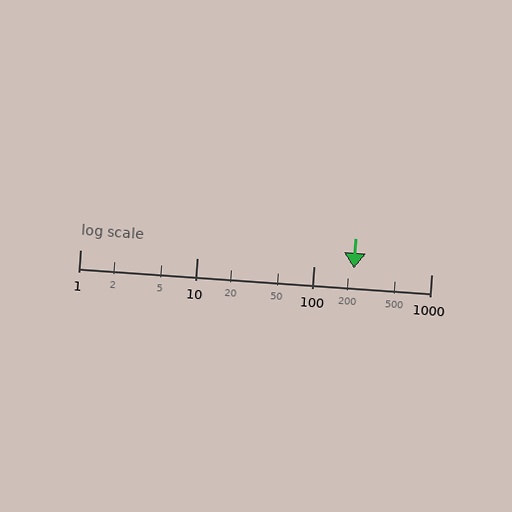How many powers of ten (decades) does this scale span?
The scale spans 3 decades, from 1 to 1000.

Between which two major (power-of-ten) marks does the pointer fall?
The pointer is between 100 and 1000.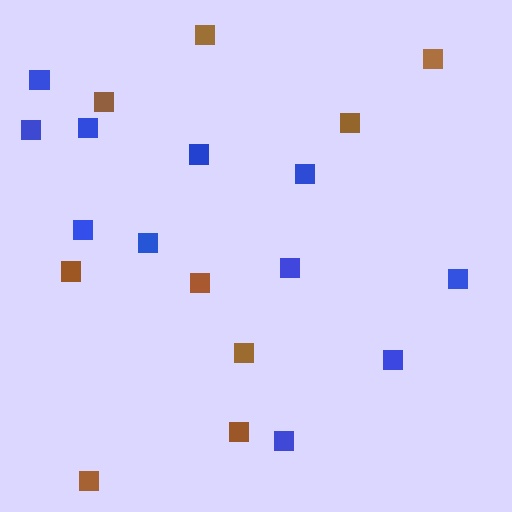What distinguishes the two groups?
There are 2 groups: one group of brown squares (9) and one group of blue squares (11).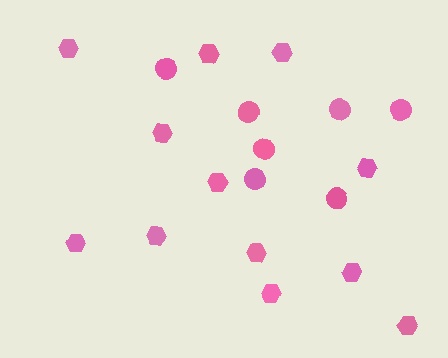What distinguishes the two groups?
There are 2 groups: one group of hexagons (12) and one group of circles (7).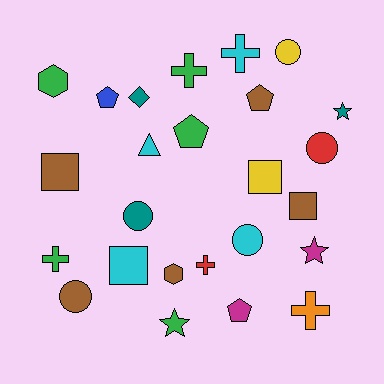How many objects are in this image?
There are 25 objects.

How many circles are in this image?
There are 5 circles.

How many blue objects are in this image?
There is 1 blue object.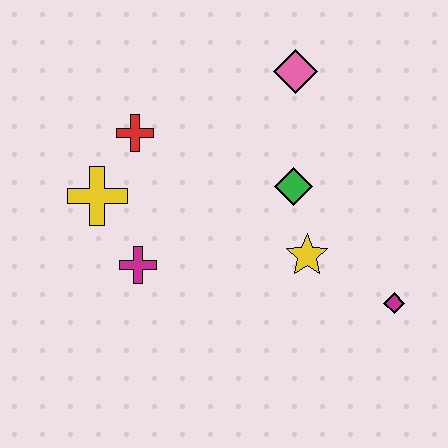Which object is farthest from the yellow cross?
The magenta diamond is farthest from the yellow cross.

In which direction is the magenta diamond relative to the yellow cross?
The magenta diamond is to the right of the yellow cross.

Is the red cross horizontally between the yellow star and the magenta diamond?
No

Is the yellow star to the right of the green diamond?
Yes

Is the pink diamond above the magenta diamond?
Yes